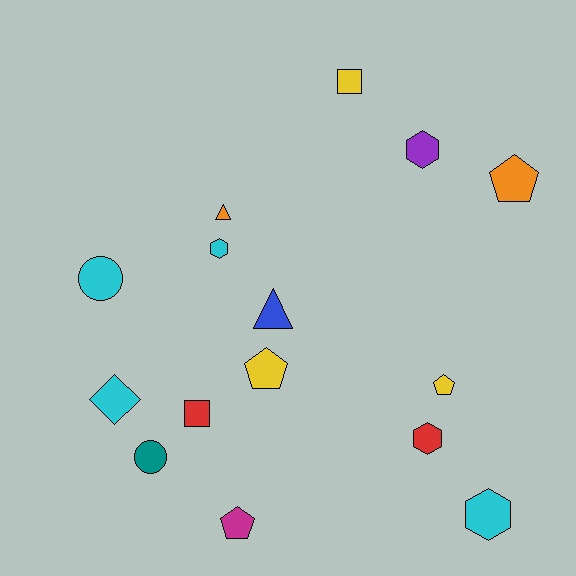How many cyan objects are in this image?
There are 4 cyan objects.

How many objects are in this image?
There are 15 objects.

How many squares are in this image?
There are 2 squares.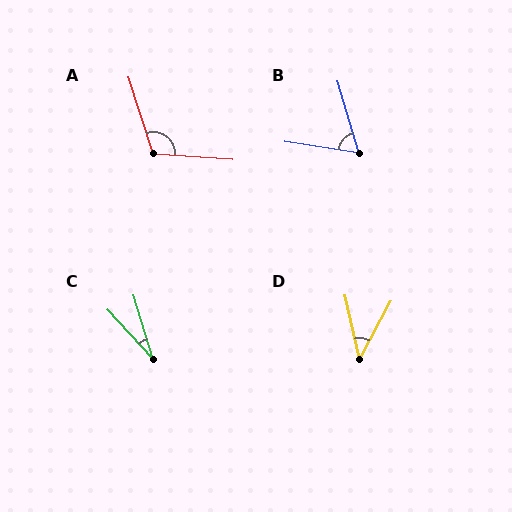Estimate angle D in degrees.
Approximately 40 degrees.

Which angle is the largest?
A, at approximately 112 degrees.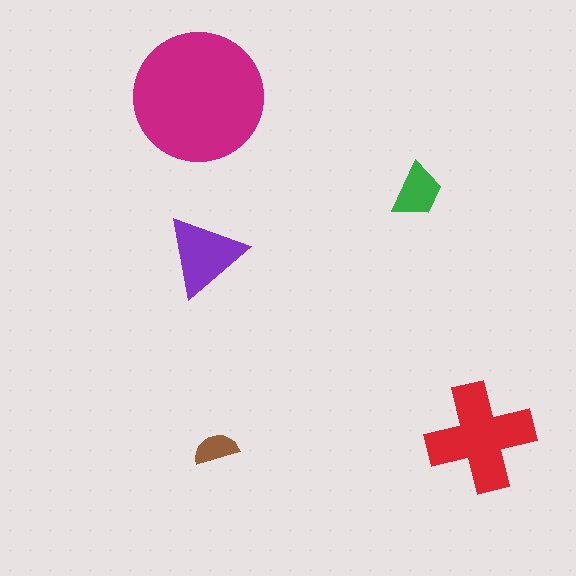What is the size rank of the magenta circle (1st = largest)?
1st.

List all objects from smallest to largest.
The brown semicircle, the green trapezoid, the purple triangle, the red cross, the magenta circle.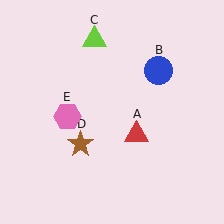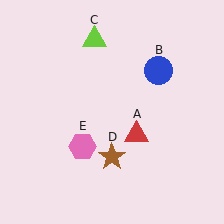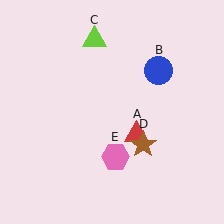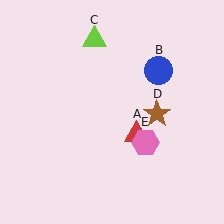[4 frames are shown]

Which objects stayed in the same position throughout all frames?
Red triangle (object A) and blue circle (object B) and lime triangle (object C) remained stationary.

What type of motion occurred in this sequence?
The brown star (object D), pink hexagon (object E) rotated counterclockwise around the center of the scene.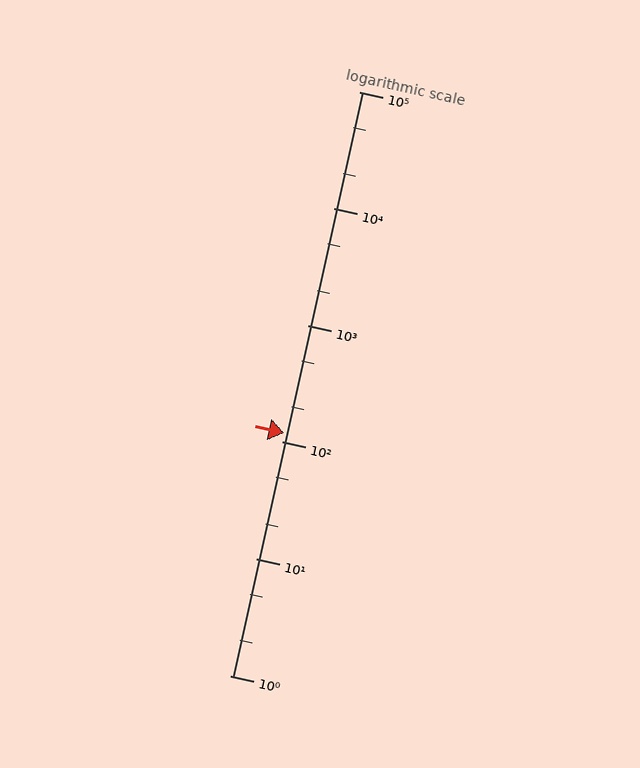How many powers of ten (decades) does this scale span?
The scale spans 5 decades, from 1 to 100000.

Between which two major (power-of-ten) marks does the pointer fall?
The pointer is between 100 and 1000.